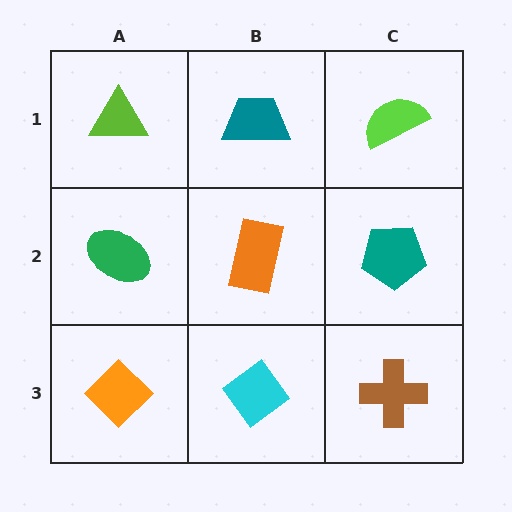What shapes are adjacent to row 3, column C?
A teal pentagon (row 2, column C), a cyan diamond (row 3, column B).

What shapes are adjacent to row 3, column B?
An orange rectangle (row 2, column B), an orange diamond (row 3, column A), a brown cross (row 3, column C).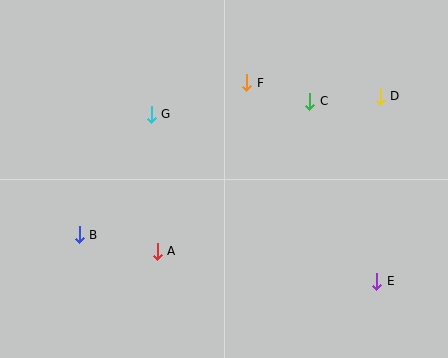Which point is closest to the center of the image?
Point G at (151, 114) is closest to the center.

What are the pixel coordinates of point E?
Point E is at (377, 281).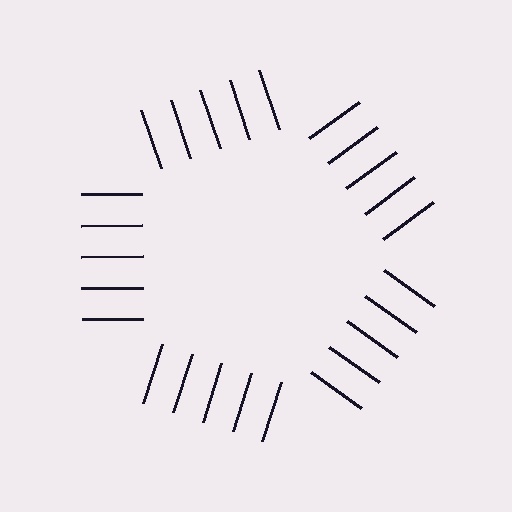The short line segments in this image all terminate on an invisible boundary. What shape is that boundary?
An illusory pentagon — the line segments terminate on its edges but no continuous stroke is drawn.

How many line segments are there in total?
25 — 5 along each of the 5 edges.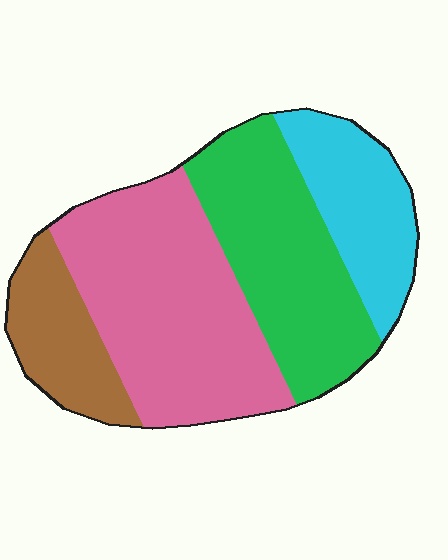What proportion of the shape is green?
Green takes up about one third (1/3) of the shape.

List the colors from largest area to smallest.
From largest to smallest: pink, green, cyan, brown.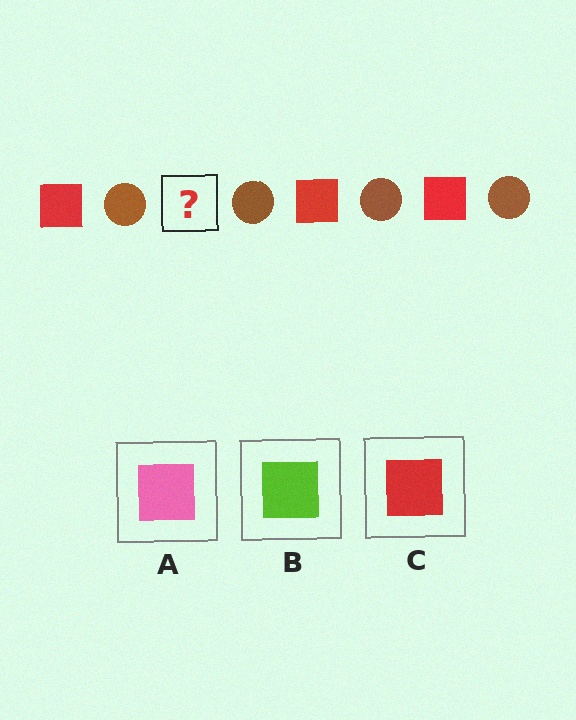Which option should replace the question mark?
Option C.